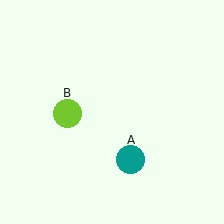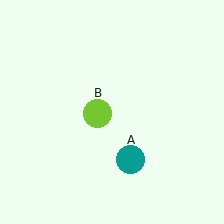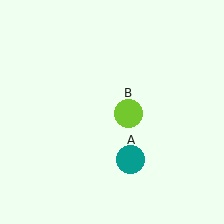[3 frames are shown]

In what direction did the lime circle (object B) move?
The lime circle (object B) moved right.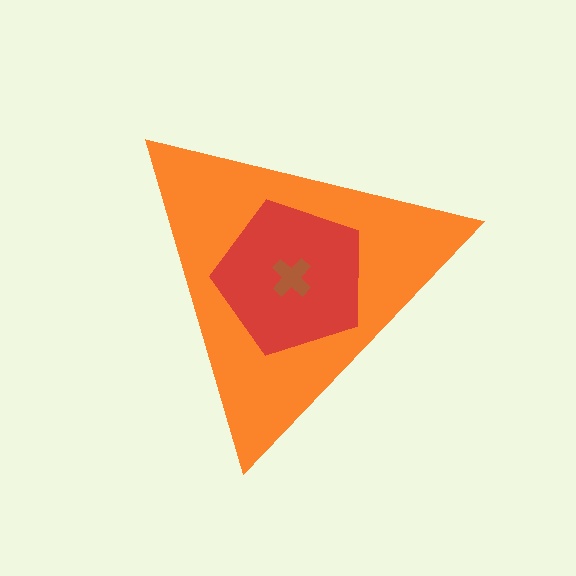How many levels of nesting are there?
3.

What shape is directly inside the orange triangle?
The red pentagon.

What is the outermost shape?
The orange triangle.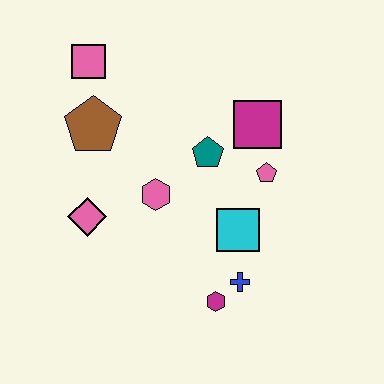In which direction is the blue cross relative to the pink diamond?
The blue cross is to the right of the pink diamond.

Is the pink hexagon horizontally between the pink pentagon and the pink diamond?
Yes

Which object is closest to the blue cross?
The magenta hexagon is closest to the blue cross.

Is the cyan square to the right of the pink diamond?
Yes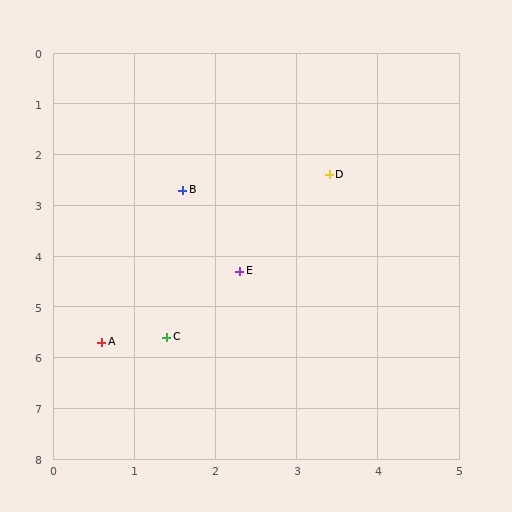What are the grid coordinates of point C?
Point C is at approximately (1.4, 5.6).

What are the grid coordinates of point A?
Point A is at approximately (0.6, 5.7).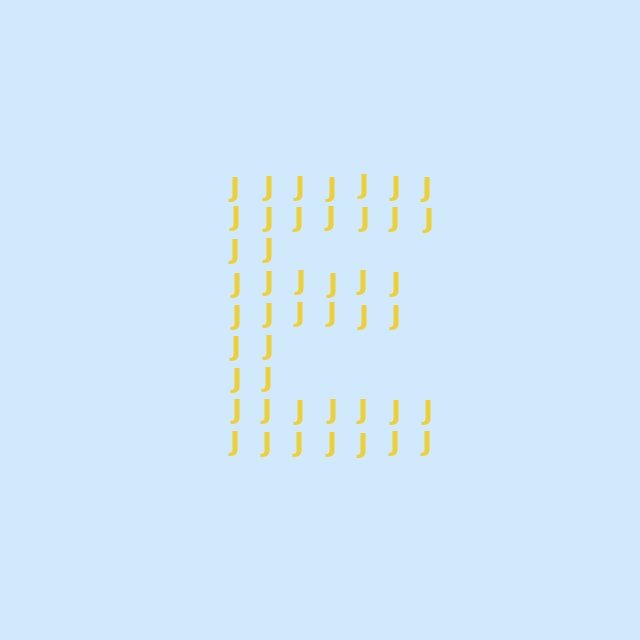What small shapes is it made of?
It is made of small letter J's.